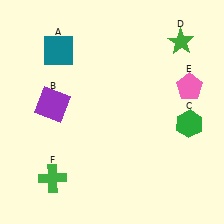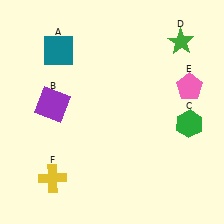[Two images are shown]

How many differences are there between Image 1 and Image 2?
There is 1 difference between the two images.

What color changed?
The cross (F) changed from green in Image 1 to yellow in Image 2.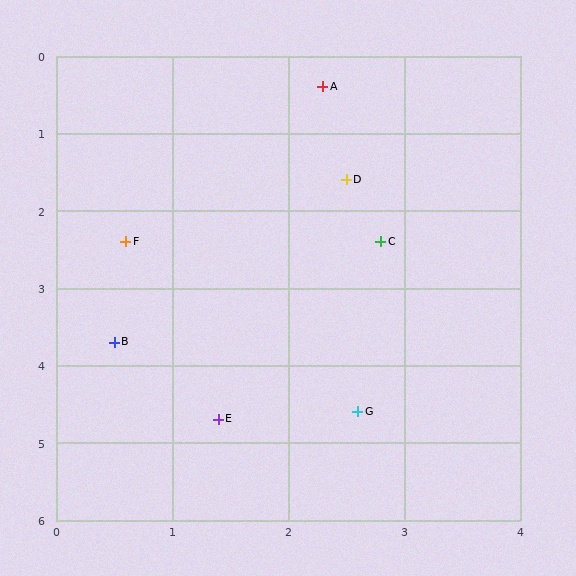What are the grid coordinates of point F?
Point F is at approximately (0.6, 2.4).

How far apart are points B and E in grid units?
Points B and E are about 1.3 grid units apart.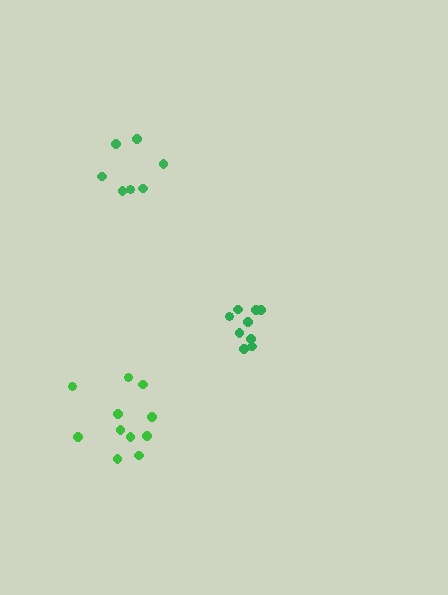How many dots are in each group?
Group 1: 9 dots, Group 2: 11 dots, Group 3: 7 dots (27 total).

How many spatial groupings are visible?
There are 3 spatial groupings.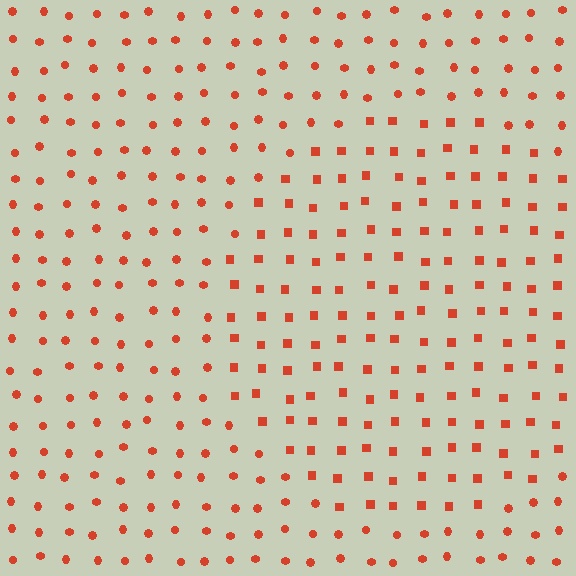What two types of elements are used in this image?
The image uses squares inside the circle region and circles outside it.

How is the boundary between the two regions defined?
The boundary is defined by a change in element shape: squares inside vs. circles outside. All elements share the same color and spacing.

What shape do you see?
I see a circle.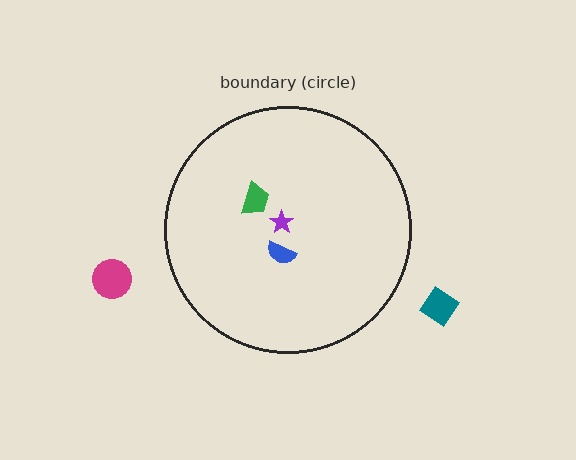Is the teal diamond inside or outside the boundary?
Outside.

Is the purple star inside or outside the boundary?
Inside.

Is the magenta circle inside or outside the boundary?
Outside.